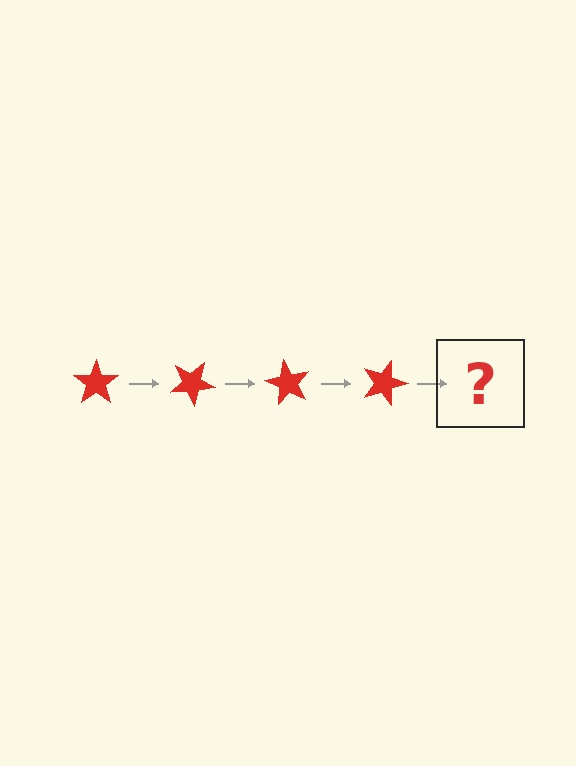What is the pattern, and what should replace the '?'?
The pattern is that the star rotates 30 degrees each step. The '?' should be a red star rotated 120 degrees.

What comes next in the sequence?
The next element should be a red star rotated 120 degrees.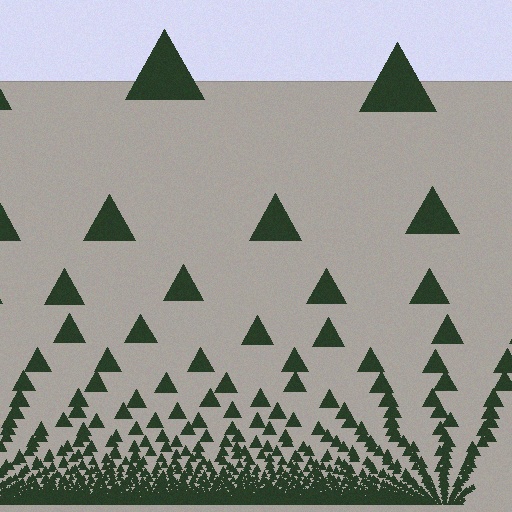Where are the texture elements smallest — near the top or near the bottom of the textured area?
Near the bottom.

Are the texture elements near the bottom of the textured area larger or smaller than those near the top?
Smaller. The gradient is inverted — elements near the bottom are smaller and denser.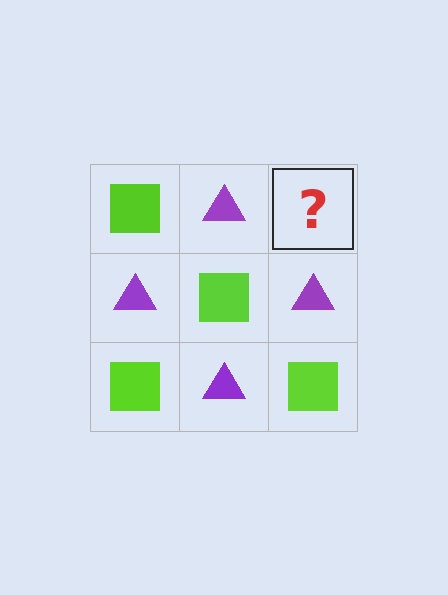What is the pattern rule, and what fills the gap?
The rule is that it alternates lime square and purple triangle in a checkerboard pattern. The gap should be filled with a lime square.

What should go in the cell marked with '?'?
The missing cell should contain a lime square.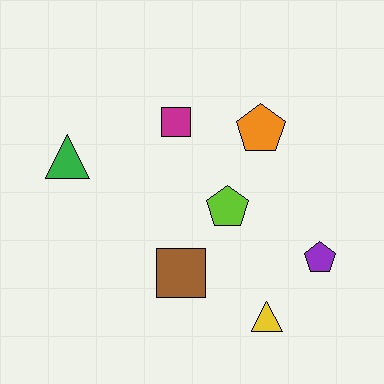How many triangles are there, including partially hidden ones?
There are 2 triangles.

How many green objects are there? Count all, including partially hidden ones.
There is 1 green object.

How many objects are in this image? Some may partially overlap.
There are 7 objects.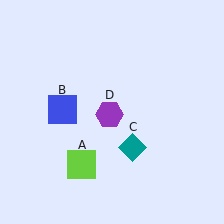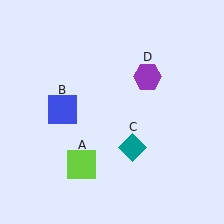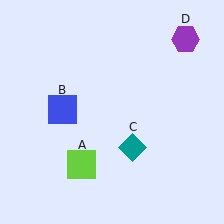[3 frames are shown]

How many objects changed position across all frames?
1 object changed position: purple hexagon (object D).